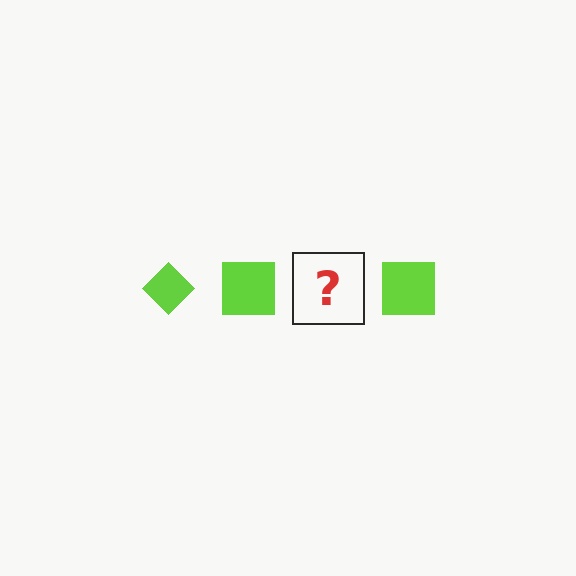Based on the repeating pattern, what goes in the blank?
The blank should be a lime diamond.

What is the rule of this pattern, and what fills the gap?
The rule is that the pattern cycles through diamond, square shapes in lime. The gap should be filled with a lime diamond.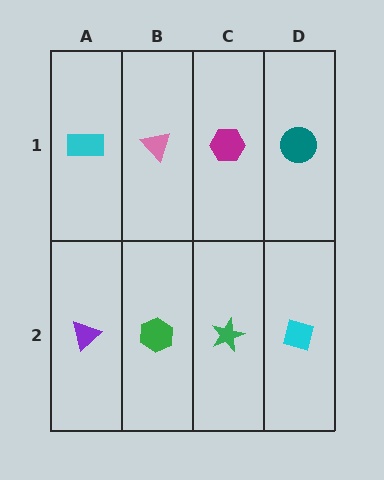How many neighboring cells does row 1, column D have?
2.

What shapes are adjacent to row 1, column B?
A green hexagon (row 2, column B), a cyan rectangle (row 1, column A), a magenta hexagon (row 1, column C).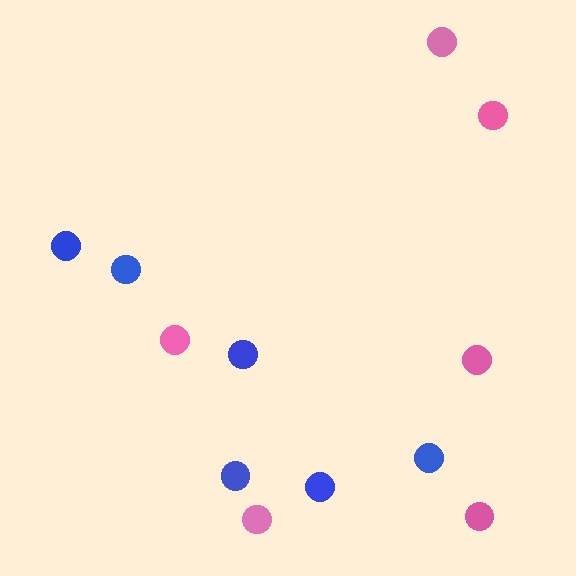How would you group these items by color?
There are 2 groups: one group of blue circles (6) and one group of pink circles (6).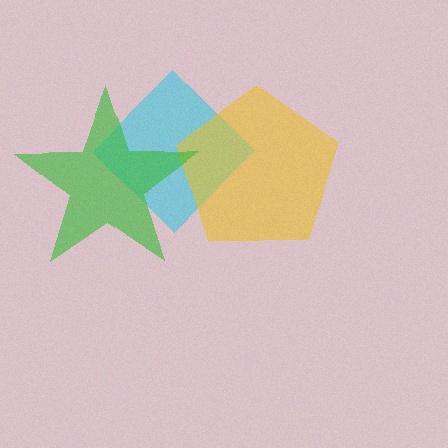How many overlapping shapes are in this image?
There are 3 overlapping shapes in the image.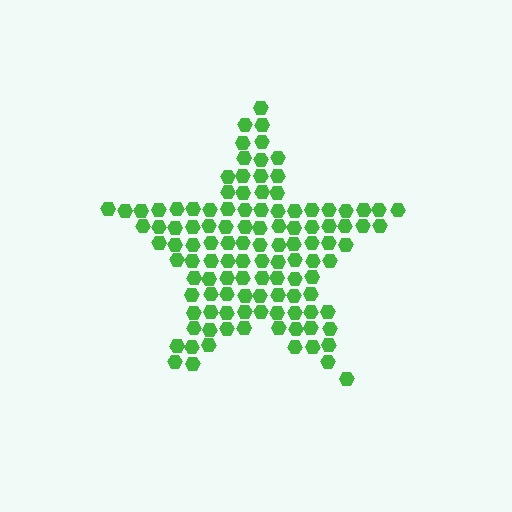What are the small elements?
The small elements are hexagons.